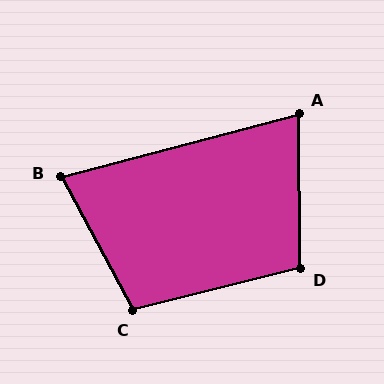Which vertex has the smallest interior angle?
A, at approximately 76 degrees.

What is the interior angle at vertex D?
Approximately 104 degrees (obtuse).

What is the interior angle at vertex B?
Approximately 76 degrees (acute).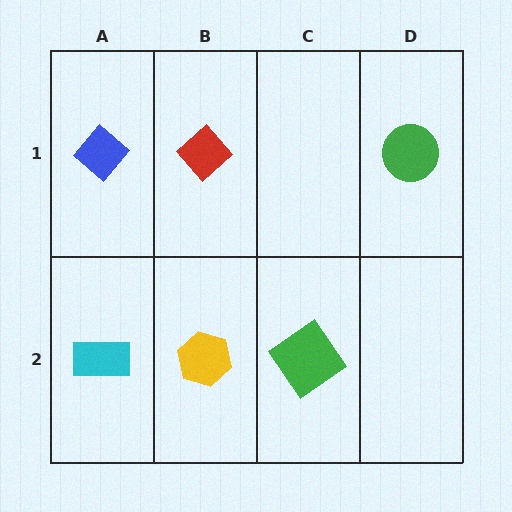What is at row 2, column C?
A green diamond.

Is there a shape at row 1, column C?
No, that cell is empty.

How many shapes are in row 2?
3 shapes.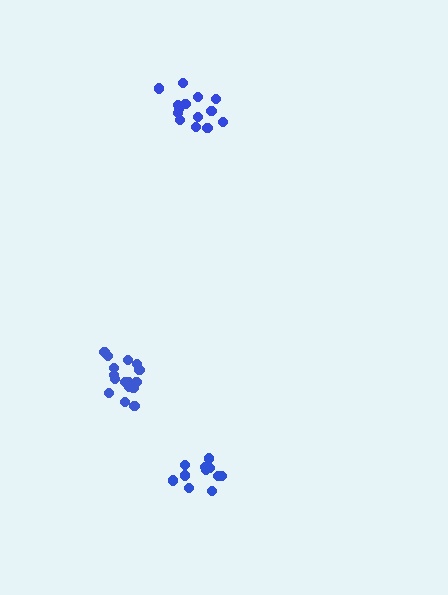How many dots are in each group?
Group 1: 16 dots, Group 2: 14 dots, Group 3: 11 dots (41 total).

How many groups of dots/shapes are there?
There are 3 groups.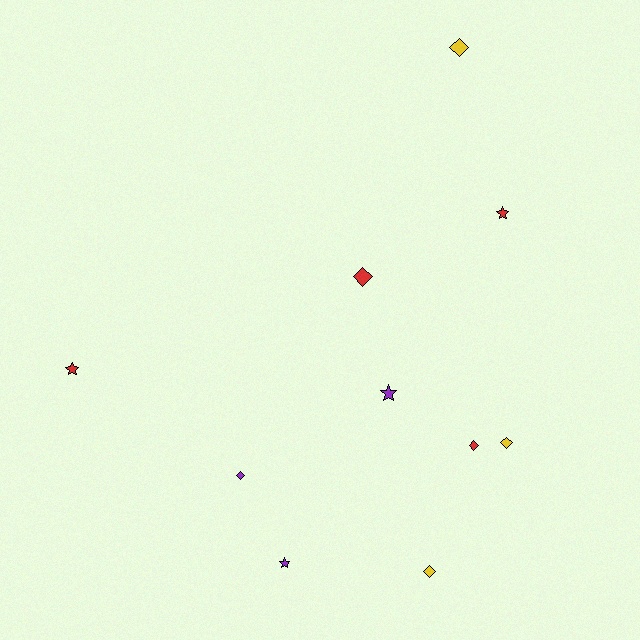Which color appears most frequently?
Red, with 4 objects.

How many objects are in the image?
There are 10 objects.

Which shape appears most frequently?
Diamond, with 6 objects.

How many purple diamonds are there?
There is 1 purple diamond.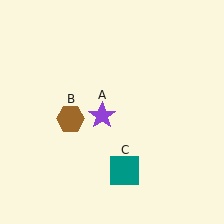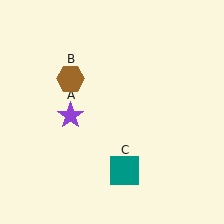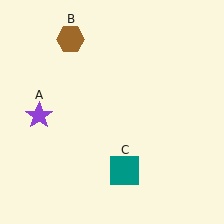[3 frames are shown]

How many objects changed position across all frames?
2 objects changed position: purple star (object A), brown hexagon (object B).